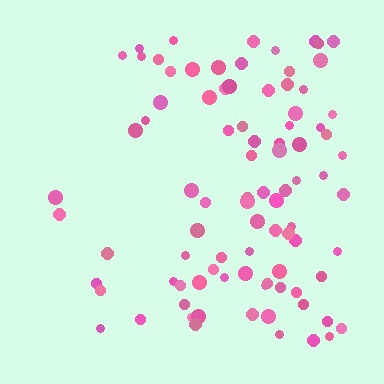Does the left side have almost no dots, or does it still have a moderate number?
Still a moderate number, just noticeably fewer than the right.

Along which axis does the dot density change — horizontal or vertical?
Horizontal.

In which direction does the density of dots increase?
From left to right, with the right side densest.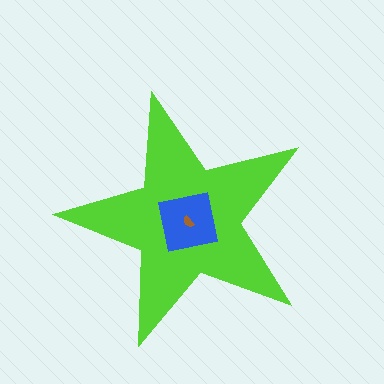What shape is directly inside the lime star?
The blue square.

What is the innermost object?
The brown semicircle.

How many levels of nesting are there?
3.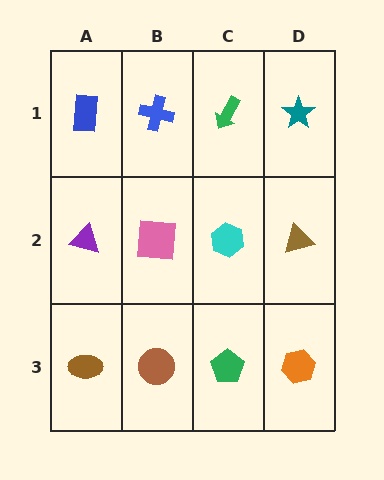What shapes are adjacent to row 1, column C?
A cyan hexagon (row 2, column C), a blue cross (row 1, column B), a teal star (row 1, column D).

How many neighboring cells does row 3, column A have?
2.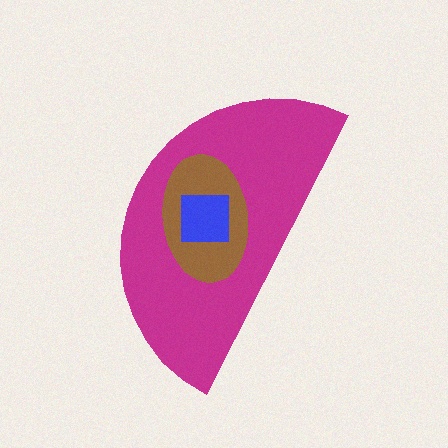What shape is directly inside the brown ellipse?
The blue square.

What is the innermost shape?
The blue square.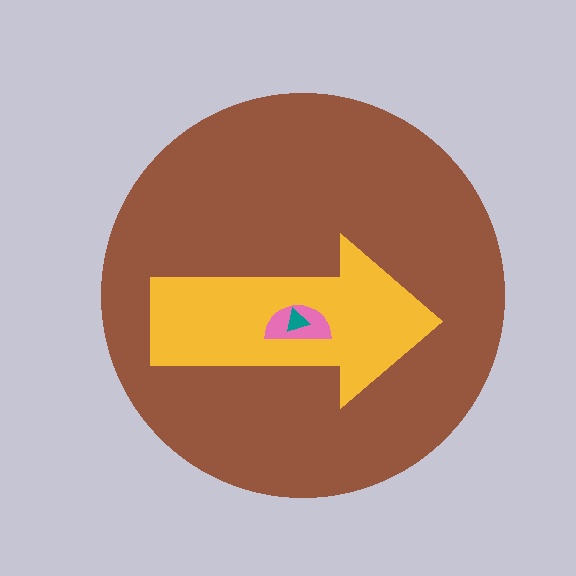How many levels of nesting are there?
4.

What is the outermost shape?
The brown circle.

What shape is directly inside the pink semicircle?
The teal triangle.